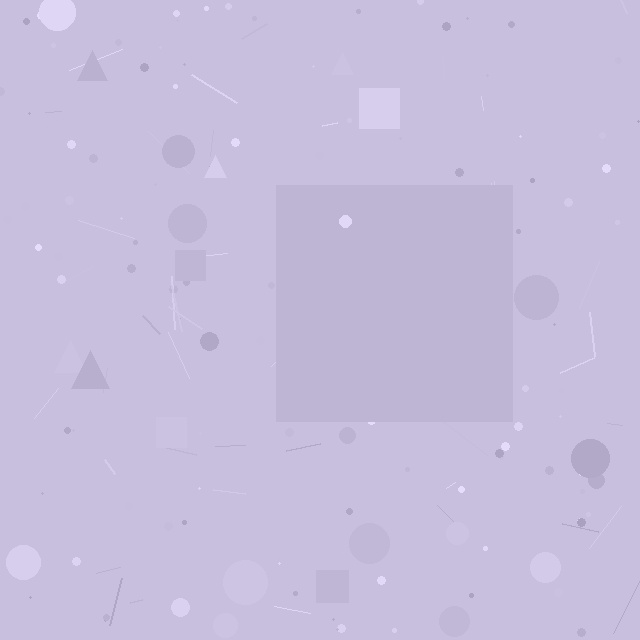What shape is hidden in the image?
A square is hidden in the image.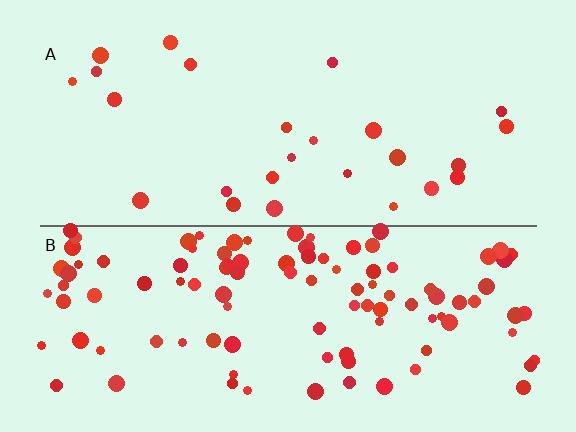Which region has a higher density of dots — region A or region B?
B (the bottom).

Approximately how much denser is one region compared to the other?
Approximately 4.2× — region B over region A.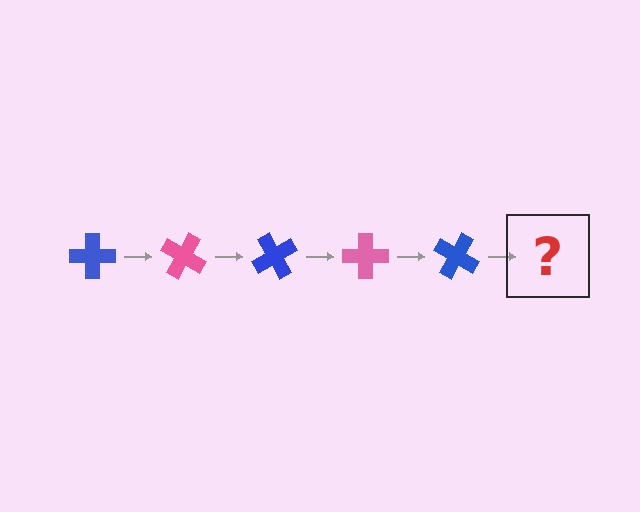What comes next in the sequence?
The next element should be a pink cross, rotated 150 degrees from the start.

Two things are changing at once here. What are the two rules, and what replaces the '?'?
The two rules are that it rotates 30 degrees each step and the color cycles through blue and pink. The '?' should be a pink cross, rotated 150 degrees from the start.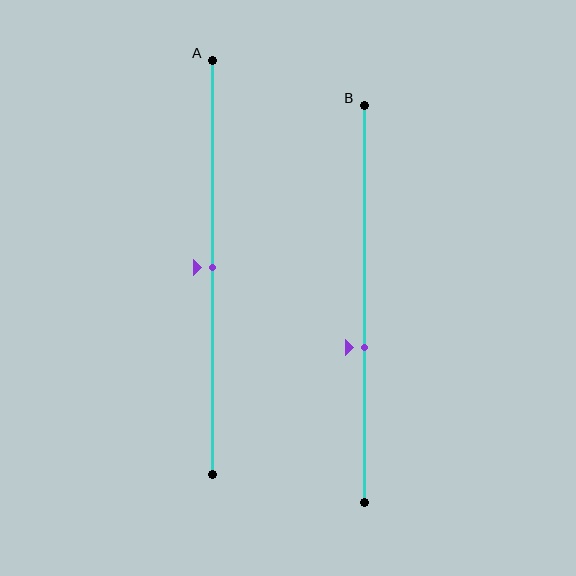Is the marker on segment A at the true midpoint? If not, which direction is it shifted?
Yes, the marker on segment A is at the true midpoint.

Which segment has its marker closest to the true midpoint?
Segment A has its marker closest to the true midpoint.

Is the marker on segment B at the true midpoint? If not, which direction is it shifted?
No, the marker on segment B is shifted downward by about 11% of the segment length.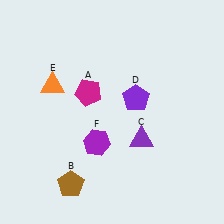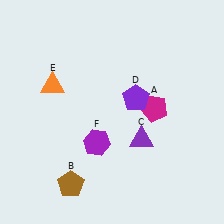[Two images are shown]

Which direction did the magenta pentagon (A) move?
The magenta pentagon (A) moved right.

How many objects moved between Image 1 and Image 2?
1 object moved between the two images.